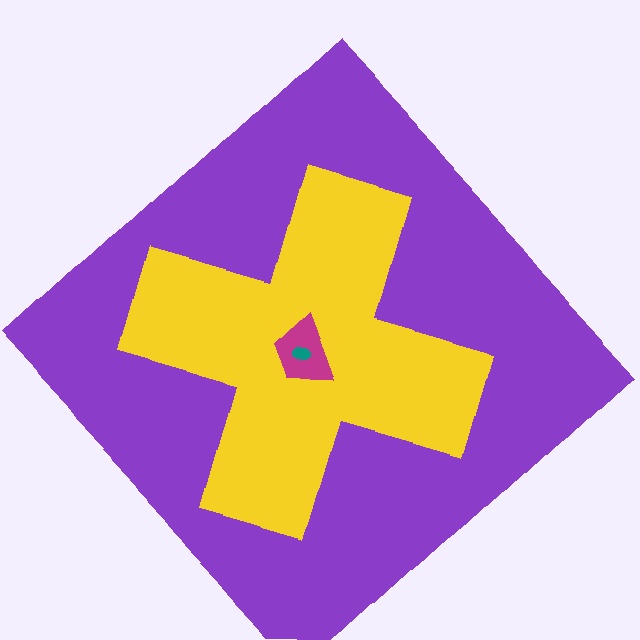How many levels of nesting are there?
4.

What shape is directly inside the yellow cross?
The magenta trapezoid.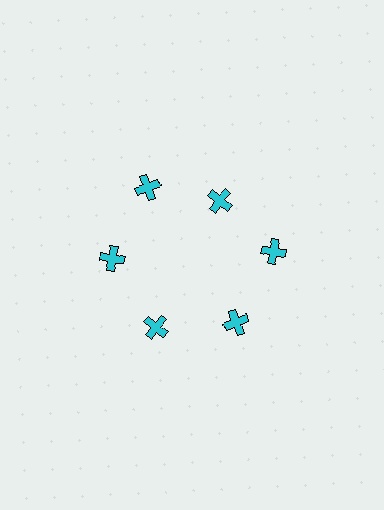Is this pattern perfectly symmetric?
No. The 6 cyan crosses are arranged in a ring, but one element near the 1 o'clock position is pulled inward toward the center, breaking the 6-fold rotational symmetry.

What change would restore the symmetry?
The symmetry would be restored by moving it outward, back onto the ring so that all 6 crosses sit at equal angles and equal distance from the center.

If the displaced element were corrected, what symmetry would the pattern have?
It would have 6-fold rotational symmetry — the pattern would map onto itself every 60 degrees.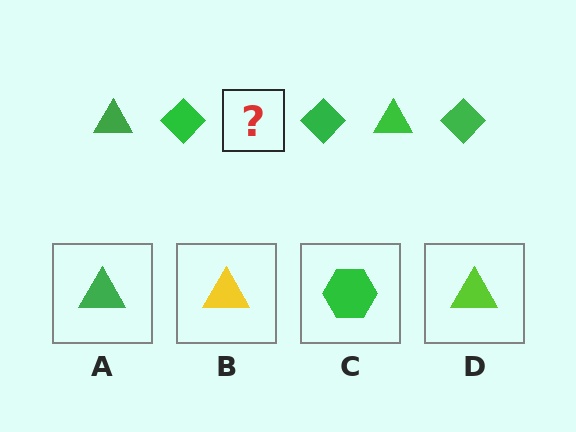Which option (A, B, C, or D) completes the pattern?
A.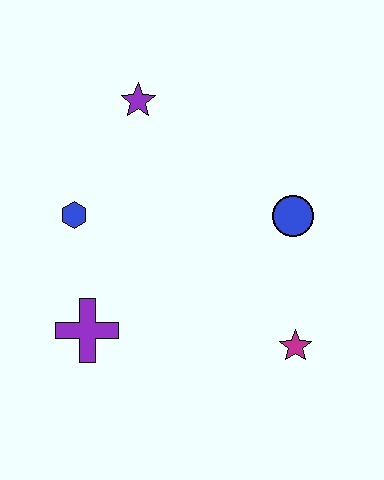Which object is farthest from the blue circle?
The purple cross is farthest from the blue circle.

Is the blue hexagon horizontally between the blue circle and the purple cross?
No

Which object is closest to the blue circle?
The magenta star is closest to the blue circle.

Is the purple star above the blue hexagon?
Yes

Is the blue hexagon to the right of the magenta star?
No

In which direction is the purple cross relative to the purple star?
The purple cross is below the purple star.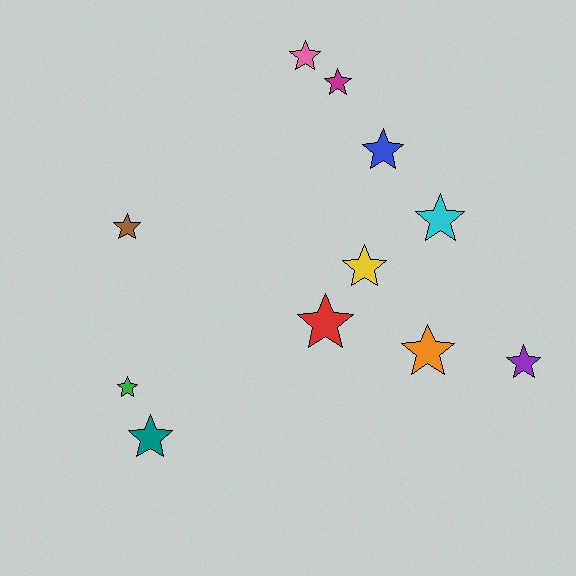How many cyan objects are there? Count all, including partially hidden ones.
There is 1 cyan object.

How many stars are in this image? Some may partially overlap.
There are 11 stars.